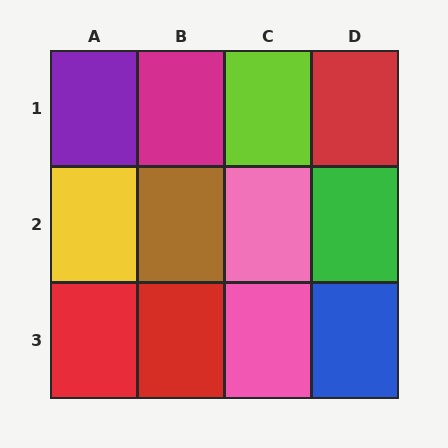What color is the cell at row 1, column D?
Red.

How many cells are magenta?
1 cell is magenta.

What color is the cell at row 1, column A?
Purple.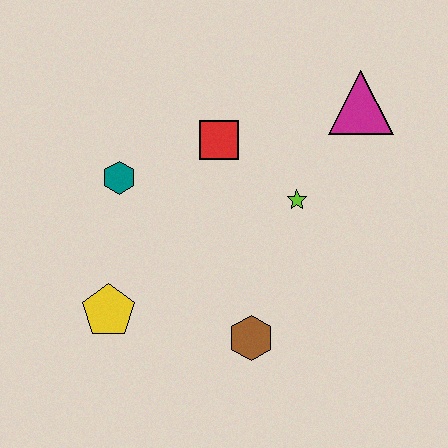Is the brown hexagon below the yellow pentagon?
Yes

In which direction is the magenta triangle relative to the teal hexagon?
The magenta triangle is to the right of the teal hexagon.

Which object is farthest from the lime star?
The yellow pentagon is farthest from the lime star.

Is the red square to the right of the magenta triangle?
No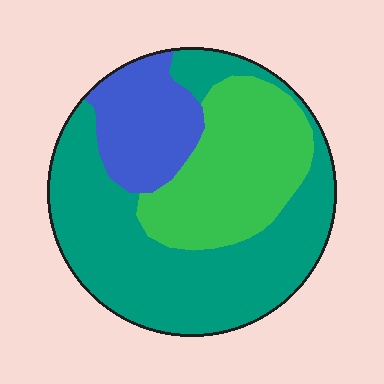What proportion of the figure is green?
Green takes up about one third (1/3) of the figure.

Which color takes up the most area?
Teal, at roughly 55%.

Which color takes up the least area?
Blue, at roughly 20%.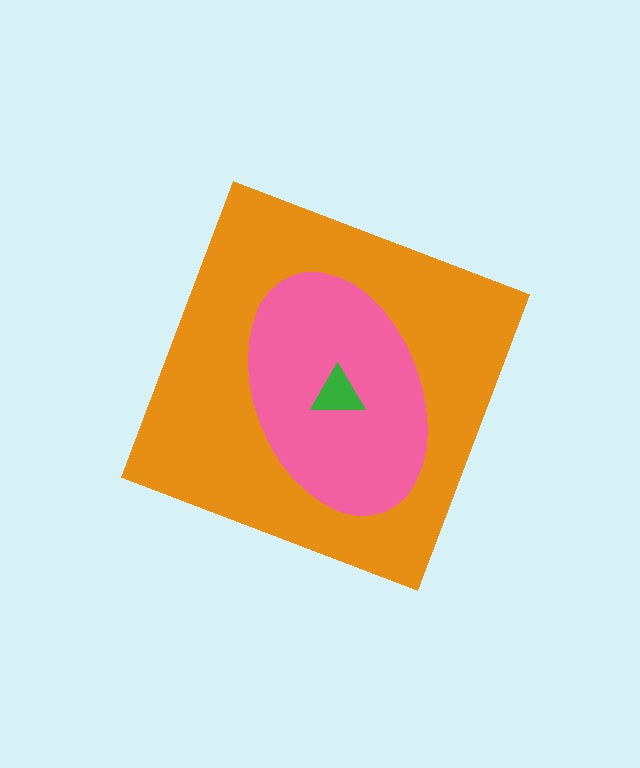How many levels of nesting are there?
3.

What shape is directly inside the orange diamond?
The pink ellipse.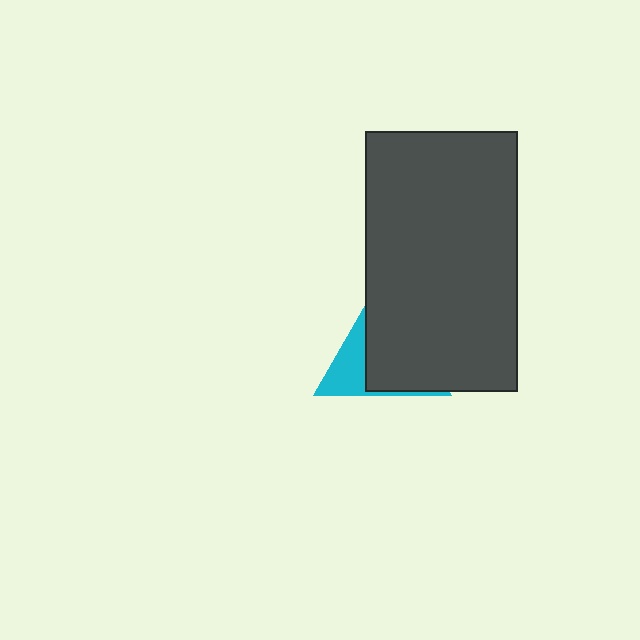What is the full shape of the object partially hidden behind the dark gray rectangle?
The partially hidden object is a cyan triangle.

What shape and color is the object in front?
The object in front is a dark gray rectangle.